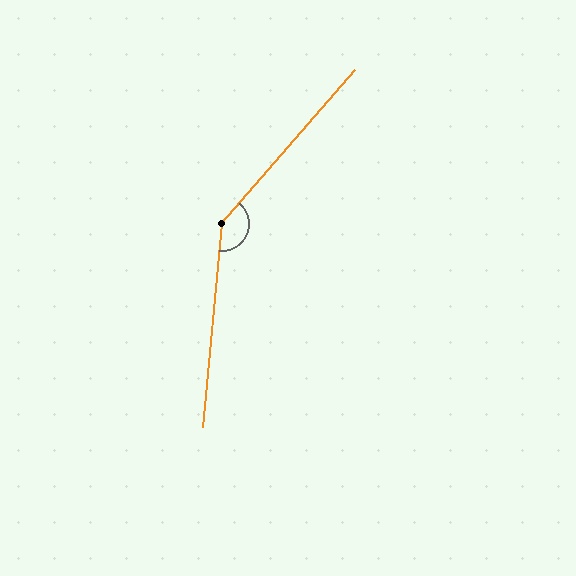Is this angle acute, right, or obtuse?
It is obtuse.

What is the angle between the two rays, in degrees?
Approximately 144 degrees.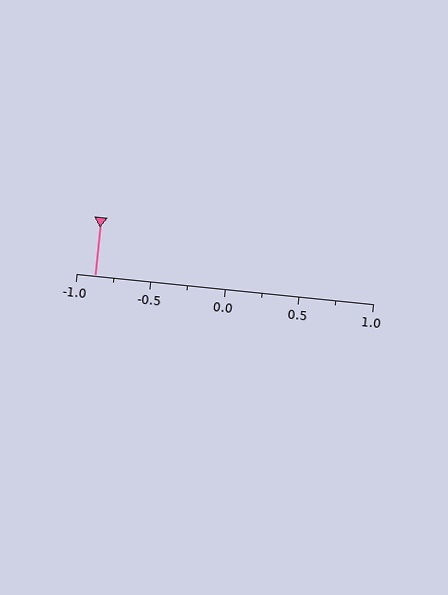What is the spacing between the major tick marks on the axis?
The major ticks are spaced 0.5 apart.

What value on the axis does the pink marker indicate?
The marker indicates approximately -0.88.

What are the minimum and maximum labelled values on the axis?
The axis runs from -1.0 to 1.0.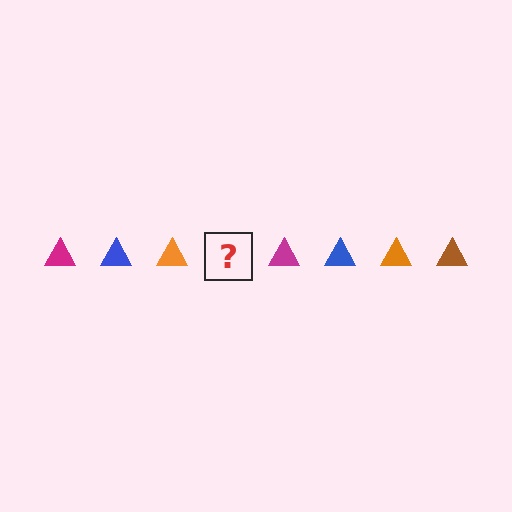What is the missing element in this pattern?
The missing element is a brown triangle.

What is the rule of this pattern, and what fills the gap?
The rule is that the pattern cycles through magenta, blue, orange, brown triangles. The gap should be filled with a brown triangle.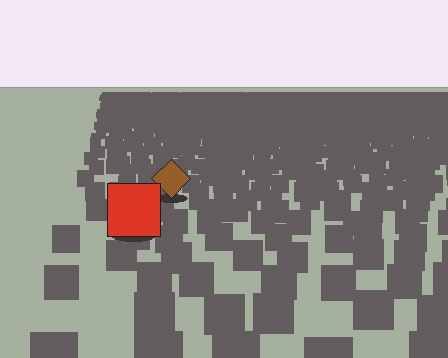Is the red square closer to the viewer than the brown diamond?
Yes. The red square is closer — you can tell from the texture gradient: the ground texture is coarser near it.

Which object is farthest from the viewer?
The brown diamond is farthest from the viewer. It appears smaller and the ground texture around it is denser.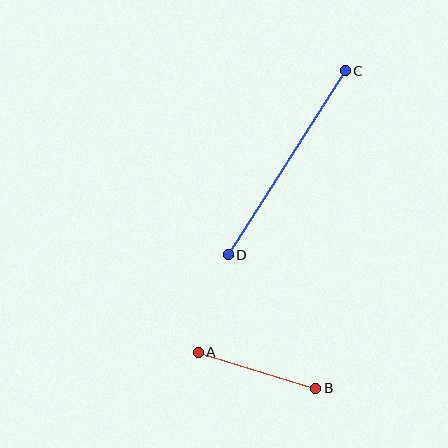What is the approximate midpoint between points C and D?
The midpoint is at approximately (287, 163) pixels.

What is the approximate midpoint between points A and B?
The midpoint is at approximately (257, 370) pixels.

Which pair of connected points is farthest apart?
Points C and D are farthest apart.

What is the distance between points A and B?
The distance is approximately 123 pixels.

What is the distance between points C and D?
The distance is approximately 218 pixels.